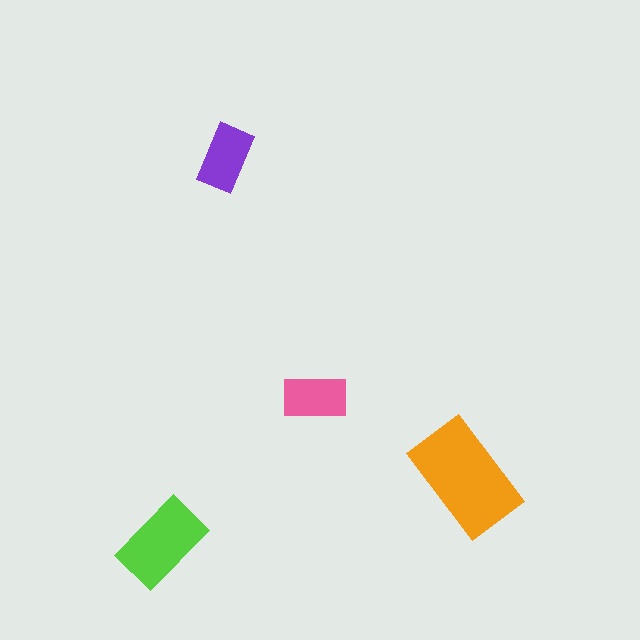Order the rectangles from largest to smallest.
the orange one, the lime one, the purple one, the pink one.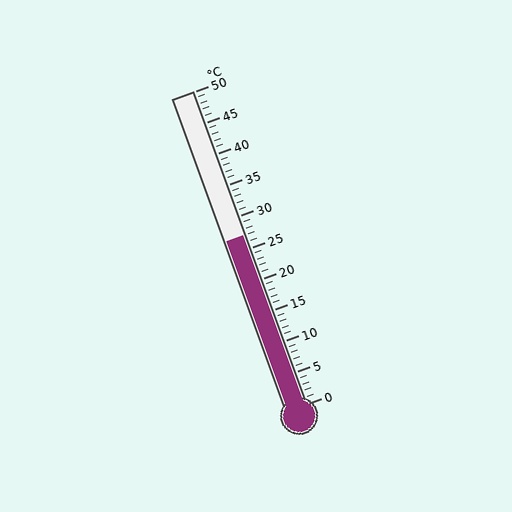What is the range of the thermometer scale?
The thermometer scale ranges from 0°C to 50°C.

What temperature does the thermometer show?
The thermometer shows approximately 27°C.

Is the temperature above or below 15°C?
The temperature is above 15°C.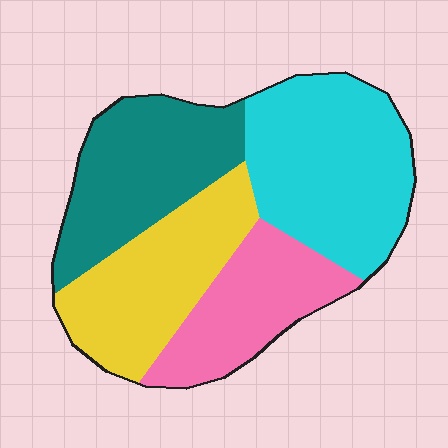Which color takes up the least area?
Pink, at roughly 20%.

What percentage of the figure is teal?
Teal takes up about one quarter (1/4) of the figure.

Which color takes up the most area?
Cyan, at roughly 30%.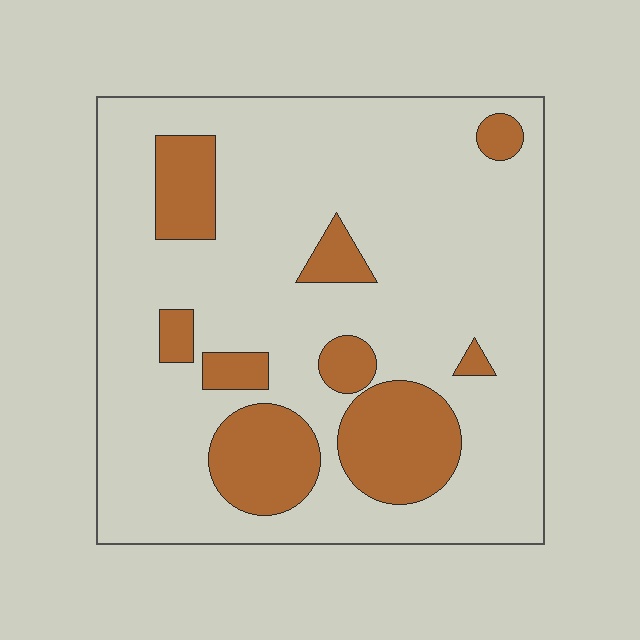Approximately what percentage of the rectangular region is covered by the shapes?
Approximately 20%.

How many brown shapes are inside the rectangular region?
9.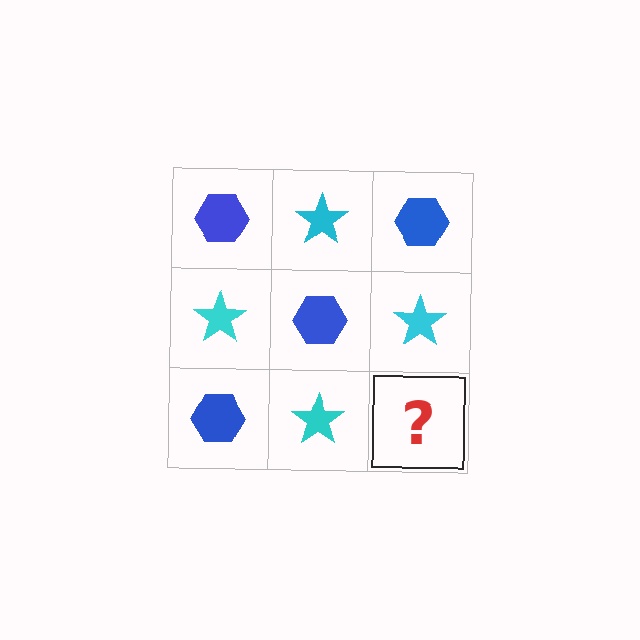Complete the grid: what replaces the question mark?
The question mark should be replaced with a blue hexagon.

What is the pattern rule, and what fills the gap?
The rule is that it alternates blue hexagon and cyan star in a checkerboard pattern. The gap should be filled with a blue hexagon.